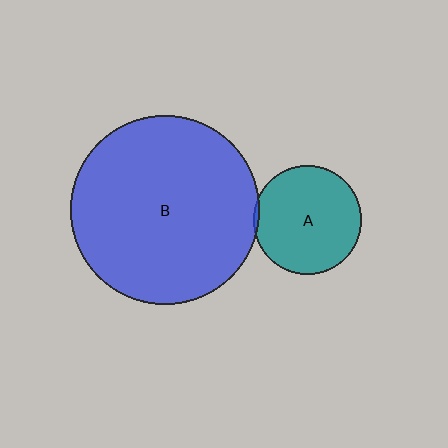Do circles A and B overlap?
Yes.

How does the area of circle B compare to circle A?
Approximately 3.0 times.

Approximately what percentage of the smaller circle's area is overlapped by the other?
Approximately 5%.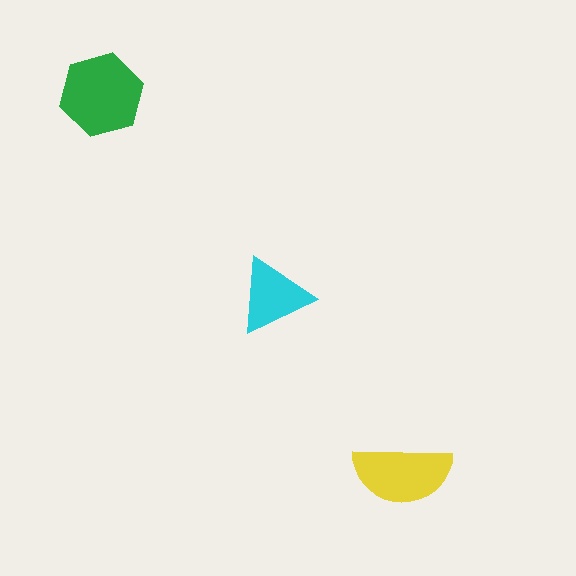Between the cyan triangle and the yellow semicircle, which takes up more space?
The yellow semicircle.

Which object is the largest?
The green hexagon.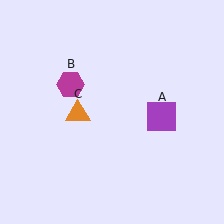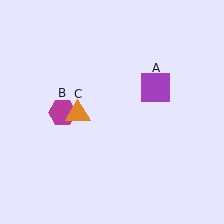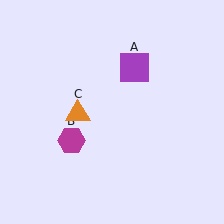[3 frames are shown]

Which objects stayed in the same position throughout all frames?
Orange triangle (object C) remained stationary.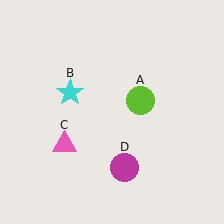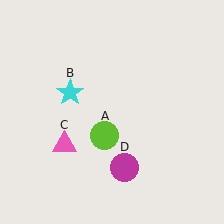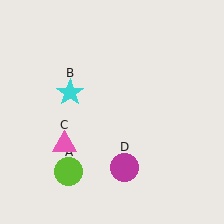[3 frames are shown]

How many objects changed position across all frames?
1 object changed position: lime circle (object A).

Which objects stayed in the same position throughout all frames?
Cyan star (object B) and pink triangle (object C) and magenta circle (object D) remained stationary.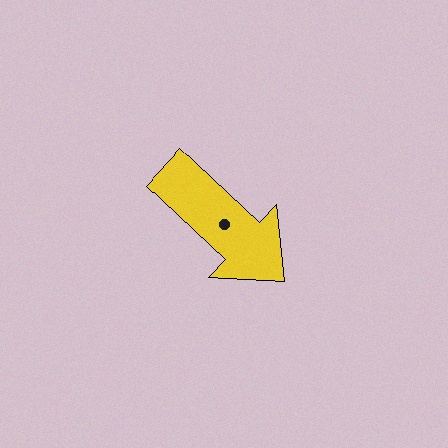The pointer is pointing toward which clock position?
Roughly 4 o'clock.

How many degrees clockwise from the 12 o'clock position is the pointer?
Approximately 133 degrees.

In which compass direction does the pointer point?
Southeast.